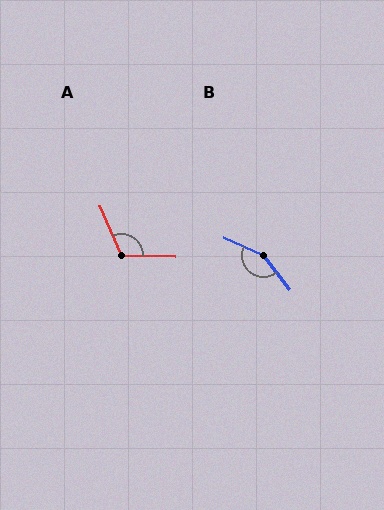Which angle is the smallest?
A, at approximately 115 degrees.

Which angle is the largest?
B, at approximately 152 degrees.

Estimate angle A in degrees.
Approximately 115 degrees.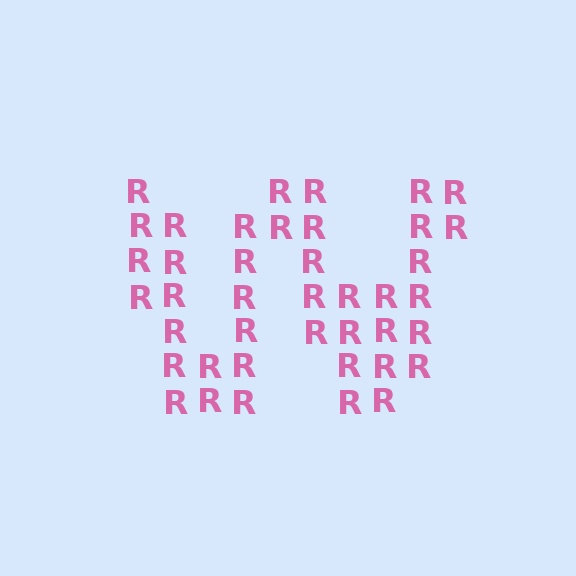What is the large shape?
The large shape is the letter W.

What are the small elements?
The small elements are letter R's.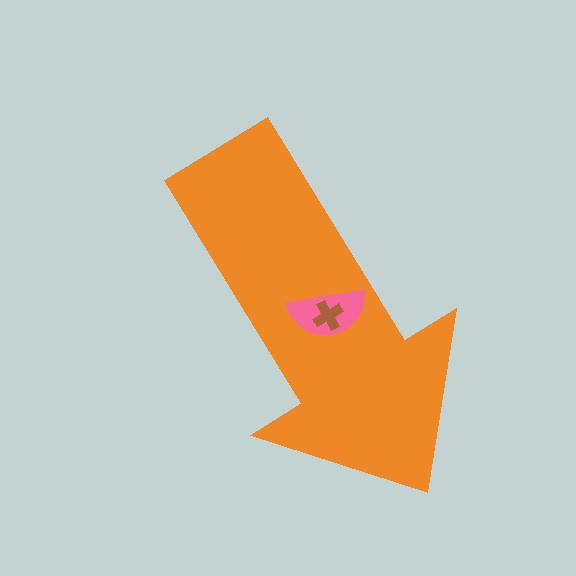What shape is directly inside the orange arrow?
The pink semicircle.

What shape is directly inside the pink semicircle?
The brown cross.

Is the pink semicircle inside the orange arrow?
Yes.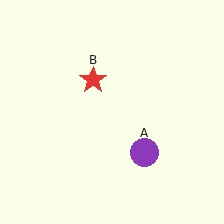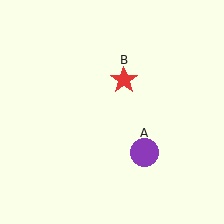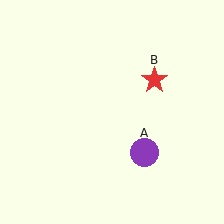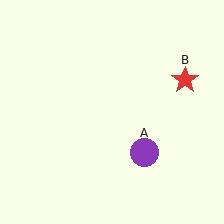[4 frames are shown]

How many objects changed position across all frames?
1 object changed position: red star (object B).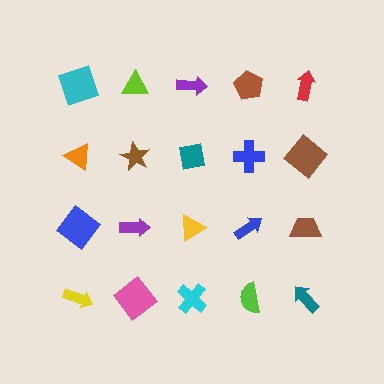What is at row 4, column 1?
A yellow arrow.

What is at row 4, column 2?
A pink diamond.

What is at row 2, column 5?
A brown diamond.